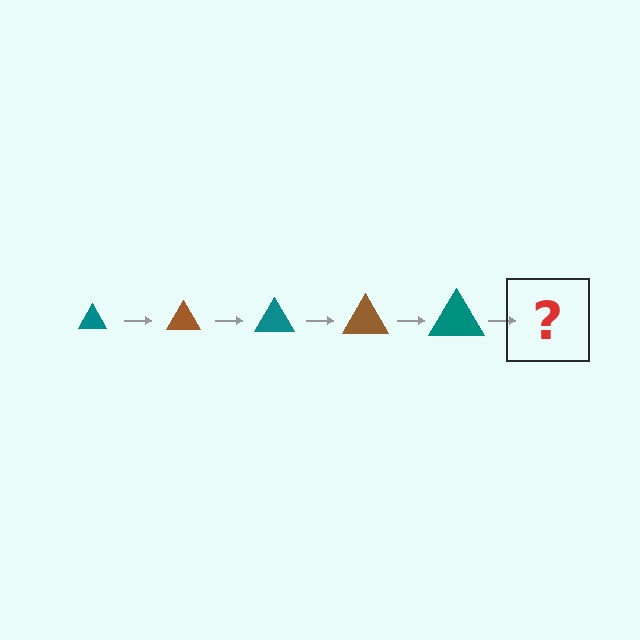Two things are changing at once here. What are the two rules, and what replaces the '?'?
The two rules are that the triangle grows larger each step and the color cycles through teal and brown. The '?' should be a brown triangle, larger than the previous one.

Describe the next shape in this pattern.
It should be a brown triangle, larger than the previous one.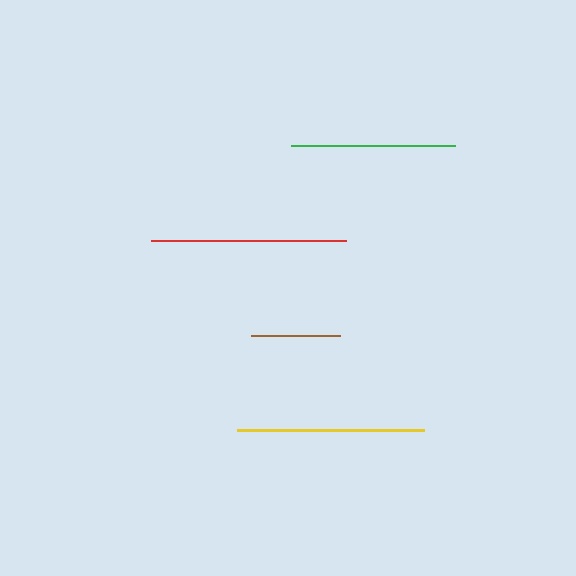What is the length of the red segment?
The red segment is approximately 195 pixels long.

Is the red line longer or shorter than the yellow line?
The red line is longer than the yellow line.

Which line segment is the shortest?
The brown line is the shortest at approximately 89 pixels.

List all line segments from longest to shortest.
From longest to shortest: red, yellow, green, brown.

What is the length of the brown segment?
The brown segment is approximately 89 pixels long.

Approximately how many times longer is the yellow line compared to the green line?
The yellow line is approximately 1.1 times the length of the green line.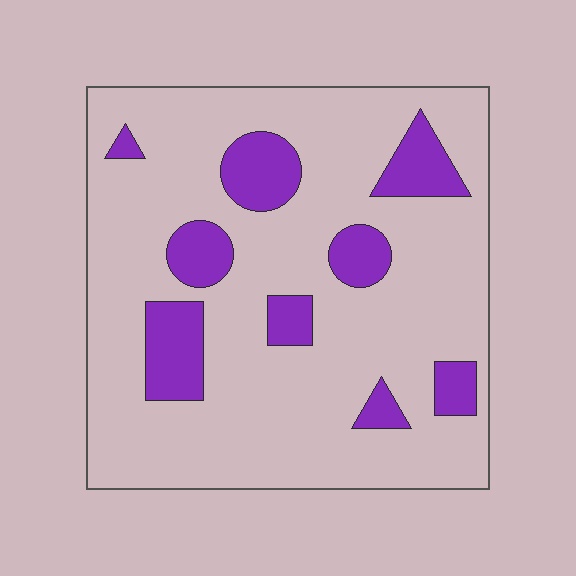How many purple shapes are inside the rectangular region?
9.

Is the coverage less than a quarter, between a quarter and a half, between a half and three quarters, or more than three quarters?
Less than a quarter.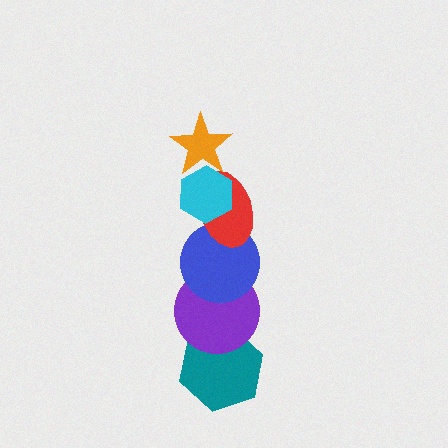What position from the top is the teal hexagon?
The teal hexagon is 6th from the top.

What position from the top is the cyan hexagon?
The cyan hexagon is 2nd from the top.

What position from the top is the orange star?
The orange star is 1st from the top.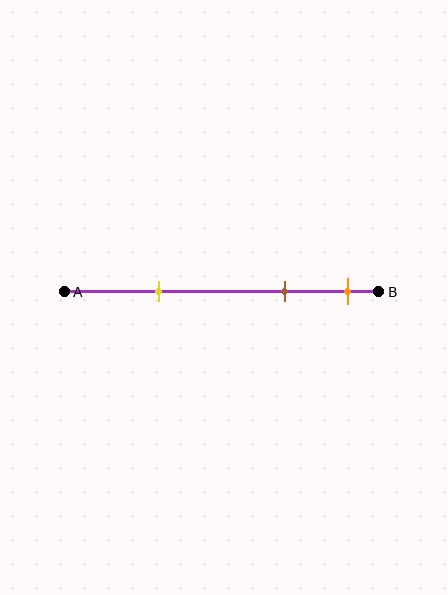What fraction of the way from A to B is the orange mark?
The orange mark is approximately 90% (0.9) of the way from A to B.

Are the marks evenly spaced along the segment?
No, the marks are not evenly spaced.